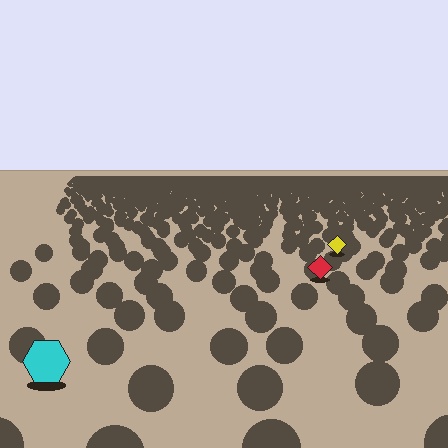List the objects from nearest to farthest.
From nearest to farthest: the cyan hexagon, the red diamond, the yellow diamond.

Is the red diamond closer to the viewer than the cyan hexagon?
No. The cyan hexagon is closer — you can tell from the texture gradient: the ground texture is coarser near it.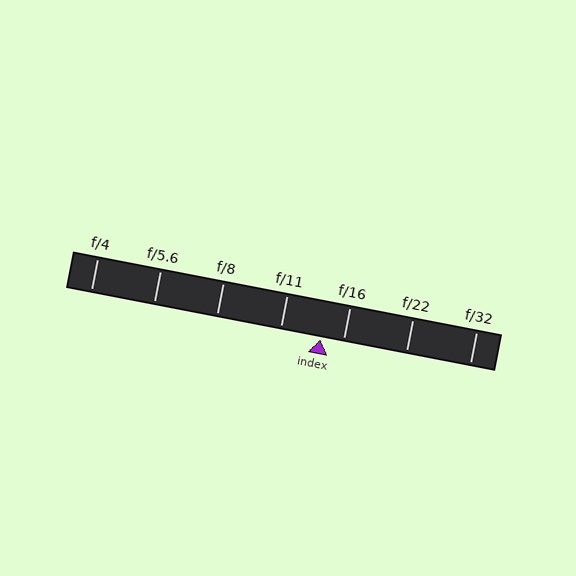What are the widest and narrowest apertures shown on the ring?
The widest aperture shown is f/4 and the narrowest is f/32.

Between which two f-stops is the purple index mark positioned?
The index mark is between f/11 and f/16.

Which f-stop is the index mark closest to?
The index mark is closest to f/16.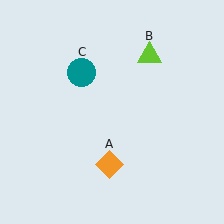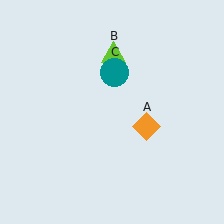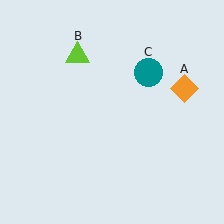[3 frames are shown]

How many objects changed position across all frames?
3 objects changed position: orange diamond (object A), lime triangle (object B), teal circle (object C).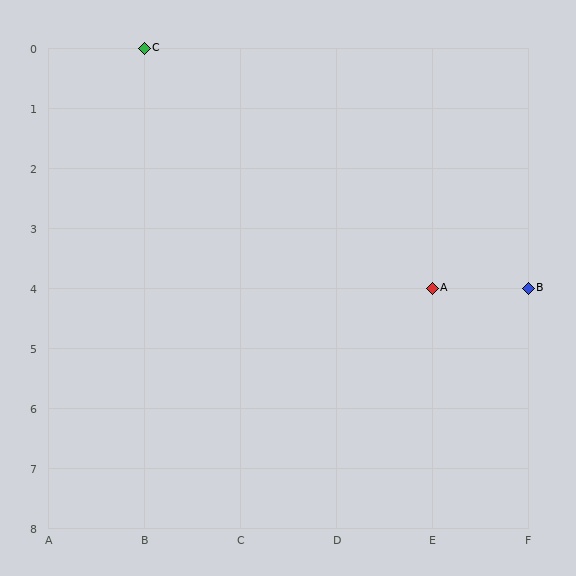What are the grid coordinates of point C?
Point C is at grid coordinates (B, 0).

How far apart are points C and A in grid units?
Points C and A are 3 columns and 4 rows apart (about 5.0 grid units diagonally).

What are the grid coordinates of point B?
Point B is at grid coordinates (F, 4).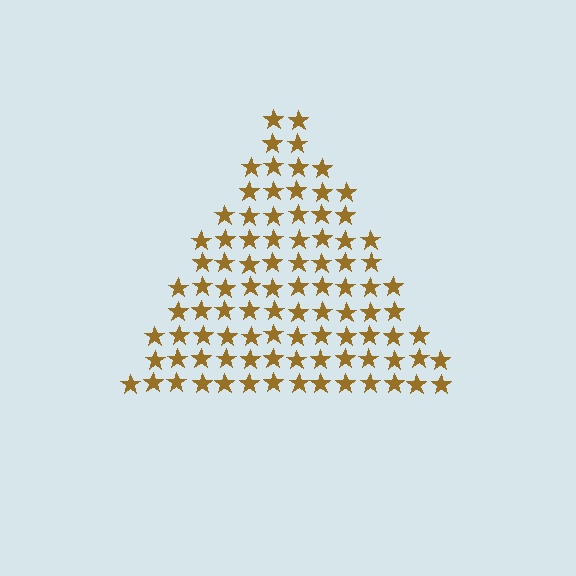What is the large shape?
The large shape is a triangle.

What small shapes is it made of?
It is made of small stars.